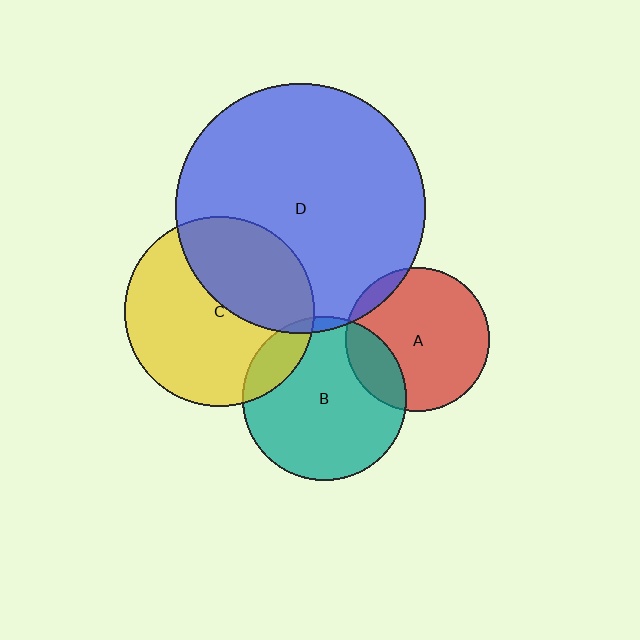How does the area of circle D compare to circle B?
Approximately 2.3 times.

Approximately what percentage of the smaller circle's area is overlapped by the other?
Approximately 15%.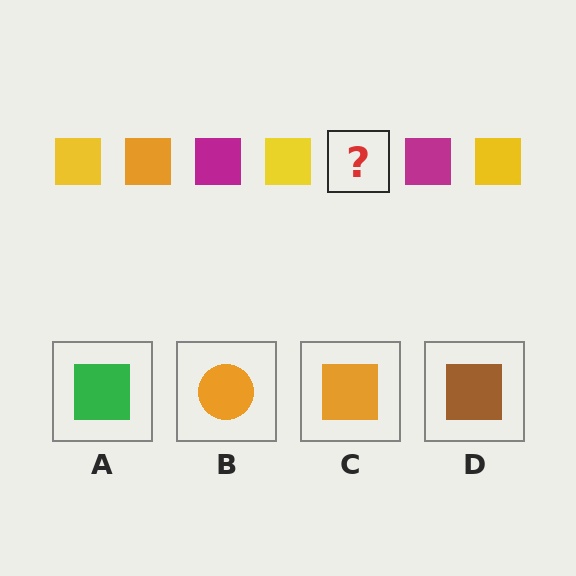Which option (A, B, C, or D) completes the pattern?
C.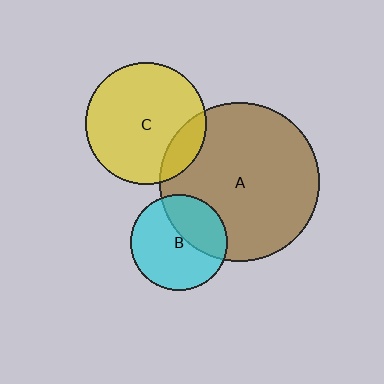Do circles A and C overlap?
Yes.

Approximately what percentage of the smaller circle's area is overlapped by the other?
Approximately 15%.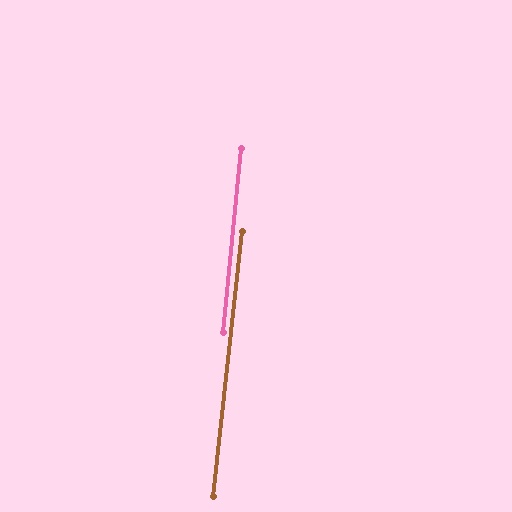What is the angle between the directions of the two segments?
Approximately 1 degree.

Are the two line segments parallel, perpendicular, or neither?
Parallel — their directions differ by only 0.7°.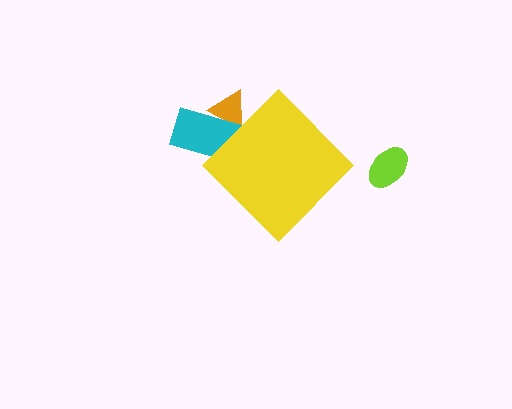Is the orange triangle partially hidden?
Yes, the orange triangle is partially hidden behind the yellow diamond.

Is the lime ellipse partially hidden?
No, the lime ellipse is fully visible.